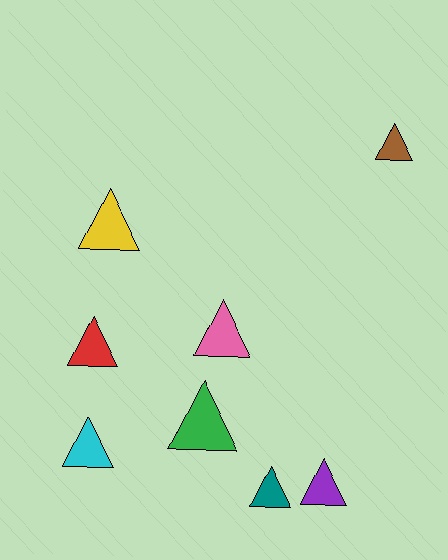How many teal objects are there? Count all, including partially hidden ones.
There is 1 teal object.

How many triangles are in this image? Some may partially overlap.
There are 8 triangles.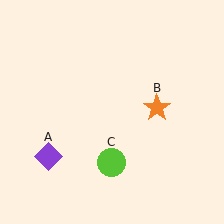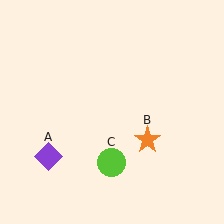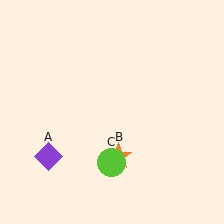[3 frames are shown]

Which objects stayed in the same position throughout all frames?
Purple diamond (object A) and lime circle (object C) remained stationary.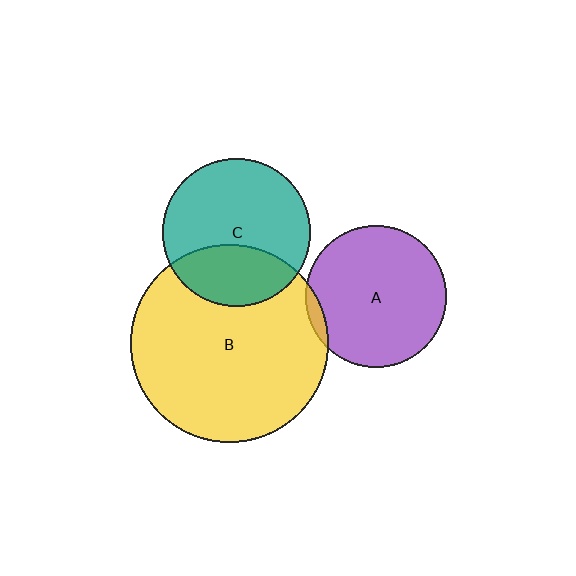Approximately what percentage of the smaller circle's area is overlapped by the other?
Approximately 5%.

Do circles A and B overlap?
Yes.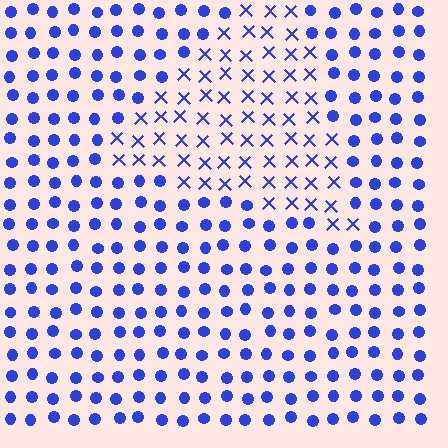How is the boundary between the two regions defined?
The boundary is defined by a change in element shape: X marks inside vs. circles outside. All elements share the same color and spacing.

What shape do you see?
I see a triangle.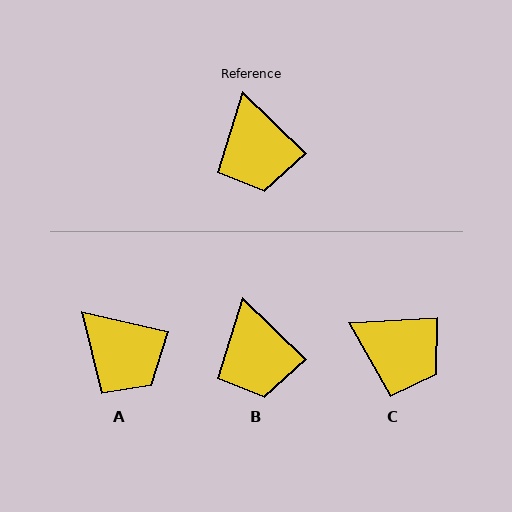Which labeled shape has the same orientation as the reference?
B.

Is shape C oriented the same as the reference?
No, it is off by about 47 degrees.